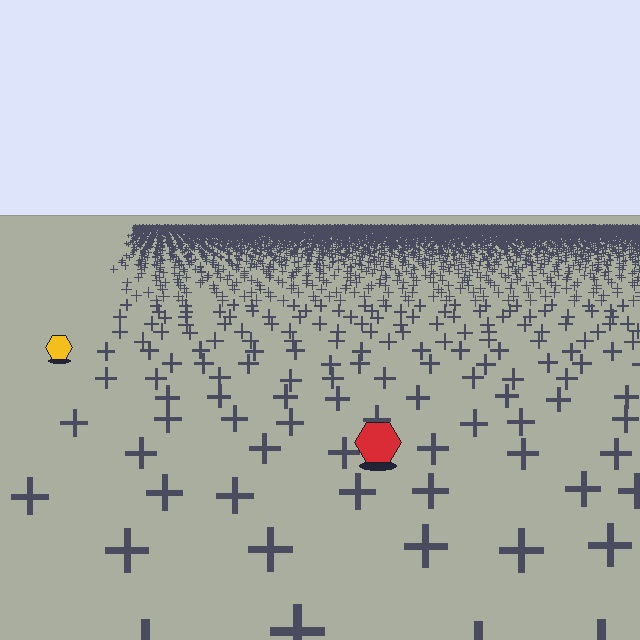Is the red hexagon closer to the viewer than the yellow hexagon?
Yes. The red hexagon is closer — you can tell from the texture gradient: the ground texture is coarser near it.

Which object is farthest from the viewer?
The yellow hexagon is farthest from the viewer. It appears smaller and the ground texture around it is denser.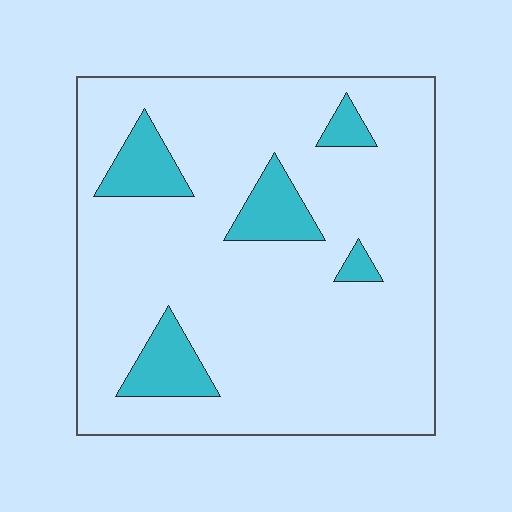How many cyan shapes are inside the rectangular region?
5.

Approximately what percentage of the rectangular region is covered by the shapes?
Approximately 15%.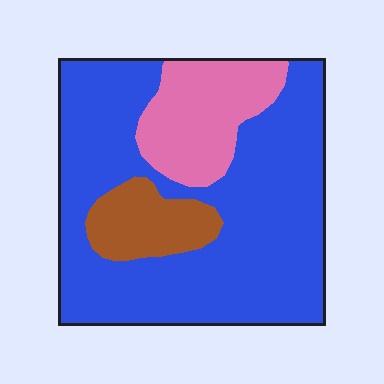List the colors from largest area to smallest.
From largest to smallest: blue, pink, brown.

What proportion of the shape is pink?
Pink takes up between a sixth and a third of the shape.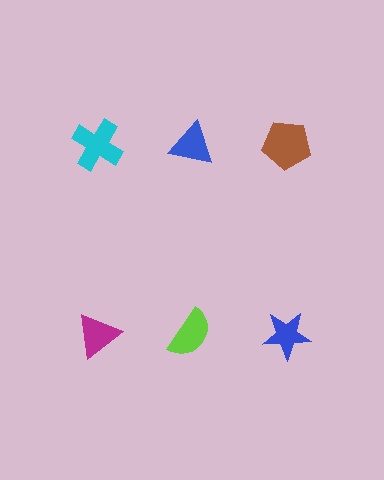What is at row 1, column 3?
A brown pentagon.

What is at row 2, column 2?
A lime semicircle.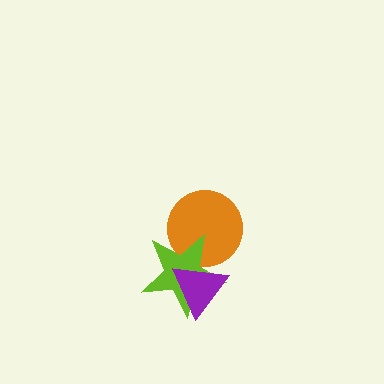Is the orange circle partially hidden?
Yes, it is partially covered by another shape.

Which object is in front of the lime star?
The purple triangle is in front of the lime star.